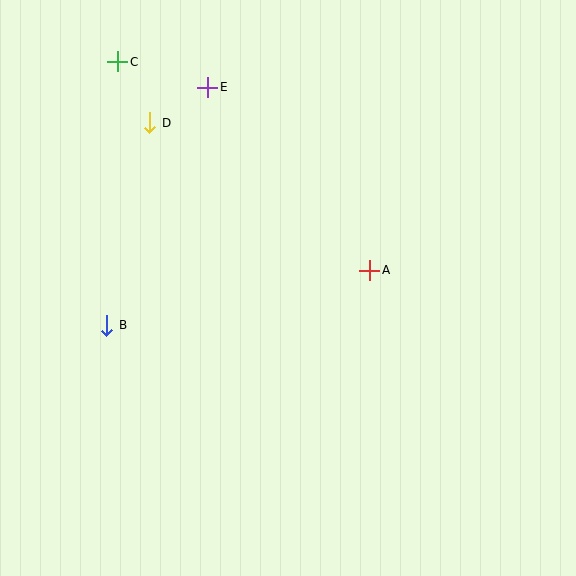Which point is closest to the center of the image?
Point A at (370, 270) is closest to the center.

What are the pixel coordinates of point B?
Point B is at (107, 325).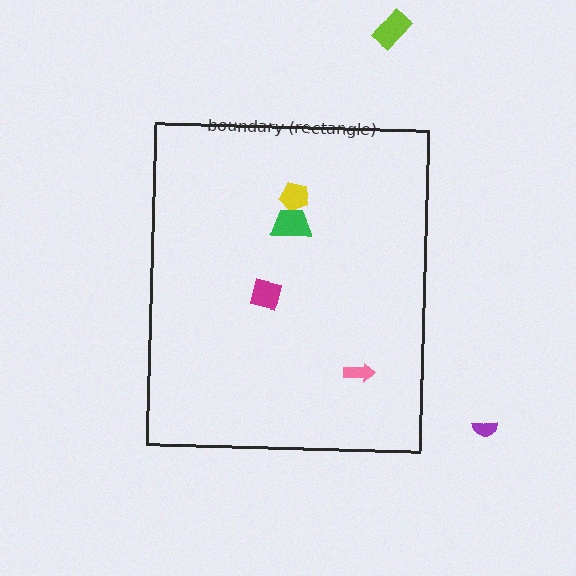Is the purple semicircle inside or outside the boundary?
Outside.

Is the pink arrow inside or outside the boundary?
Inside.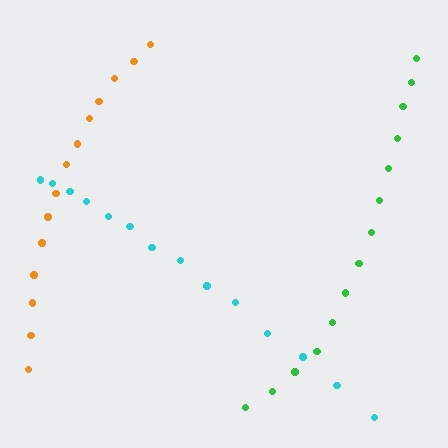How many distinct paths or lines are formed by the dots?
There are 3 distinct paths.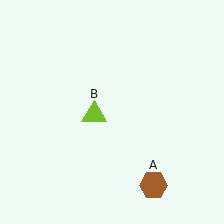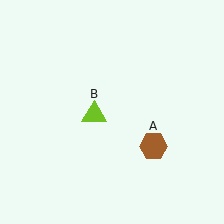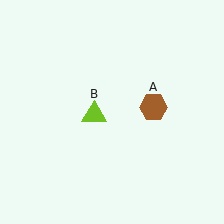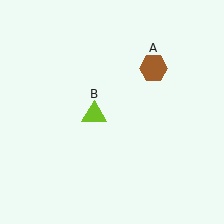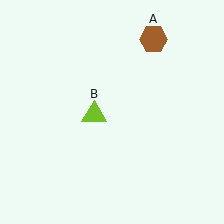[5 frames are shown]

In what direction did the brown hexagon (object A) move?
The brown hexagon (object A) moved up.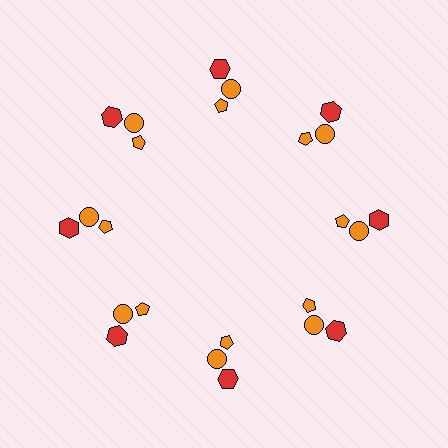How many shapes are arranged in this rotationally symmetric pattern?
There are 24 shapes, arranged in 8 groups of 3.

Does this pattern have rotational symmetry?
Yes, this pattern has 8-fold rotational symmetry. It looks the same after rotating 45 degrees around the center.